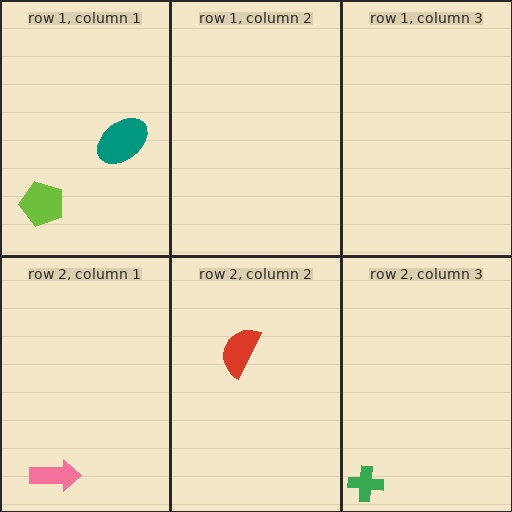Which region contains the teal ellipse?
The row 1, column 1 region.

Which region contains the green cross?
The row 2, column 3 region.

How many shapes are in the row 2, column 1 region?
1.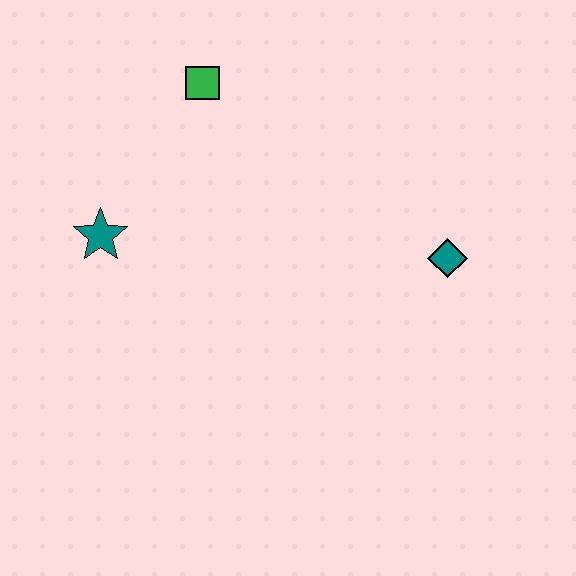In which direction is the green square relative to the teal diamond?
The green square is to the left of the teal diamond.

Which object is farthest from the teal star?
The teal diamond is farthest from the teal star.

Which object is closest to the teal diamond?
The green square is closest to the teal diamond.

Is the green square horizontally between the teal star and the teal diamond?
Yes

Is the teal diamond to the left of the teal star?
No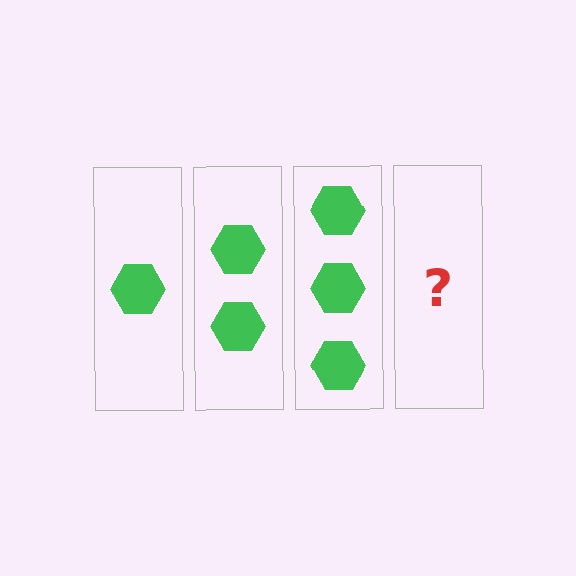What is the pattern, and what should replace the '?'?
The pattern is that each step adds one more hexagon. The '?' should be 4 hexagons.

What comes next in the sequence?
The next element should be 4 hexagons.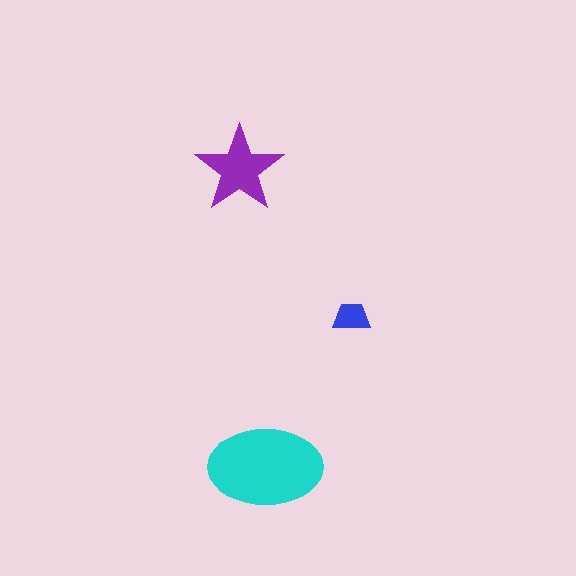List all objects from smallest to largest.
The blue trapezoid, the purple star, the cyan ellipse.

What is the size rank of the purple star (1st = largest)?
2nd.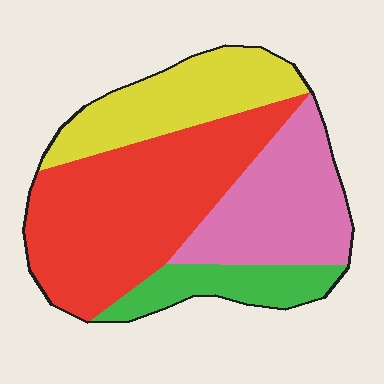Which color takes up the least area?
Green, at roughly 10%.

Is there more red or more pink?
Red.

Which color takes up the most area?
Red, at roughly 40%.